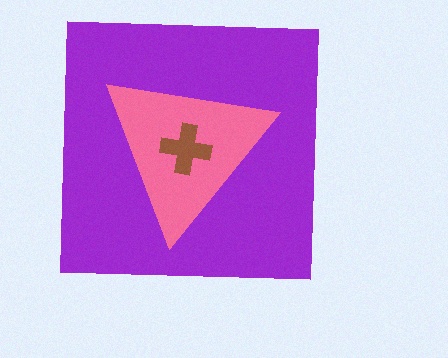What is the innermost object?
The brown cross.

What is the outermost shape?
The purple square.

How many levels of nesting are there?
3.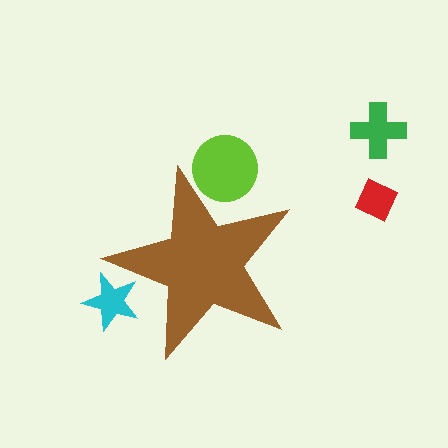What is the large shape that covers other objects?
A brown star.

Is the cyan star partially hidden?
Yes, the cyan star is partially hidden behind the brown star.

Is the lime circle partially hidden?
Yes, the lime circle is partially hidden behind the brown star.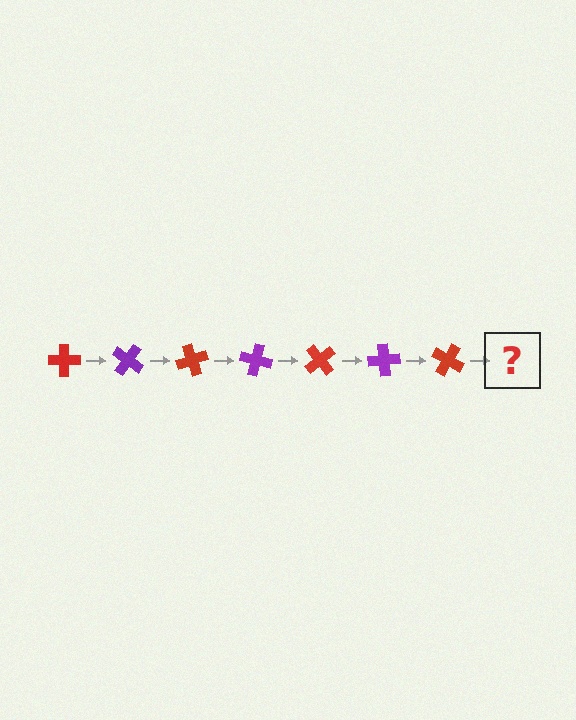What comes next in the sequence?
The next element should be a purple cross, rotated 245 degrees from the start.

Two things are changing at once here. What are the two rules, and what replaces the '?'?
The two rules are that it rotates 35 degrees each step and the color cycles through red and purple. The '?' should be a purple cross, rotated 245 degrees from the start.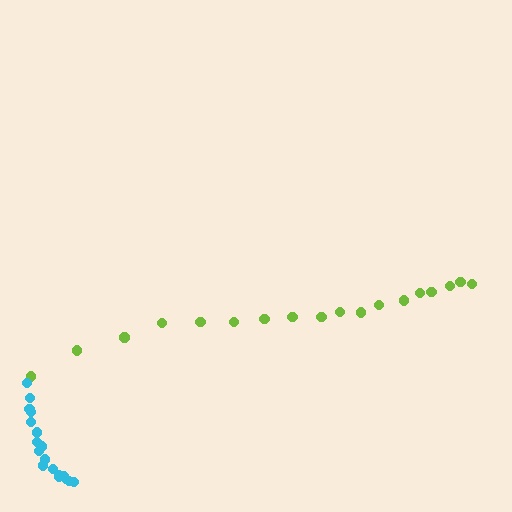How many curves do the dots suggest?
There are 2 distinct paths.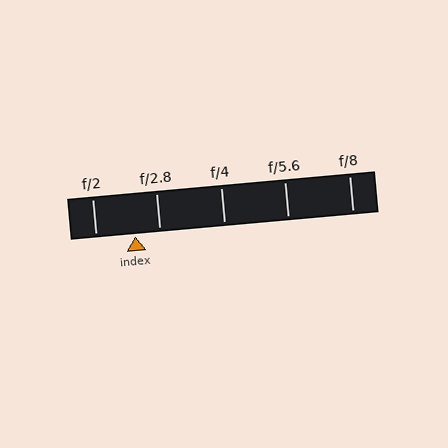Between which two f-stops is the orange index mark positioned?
The index mark is between f/2 and f/2.8.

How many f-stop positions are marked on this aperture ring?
There are 5 f-stop positions marked.